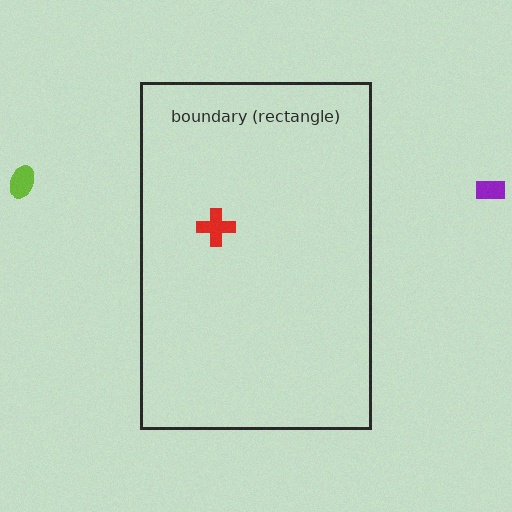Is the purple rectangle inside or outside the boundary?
Outside.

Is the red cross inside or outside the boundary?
Inside.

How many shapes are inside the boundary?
1 inside, 2 outside.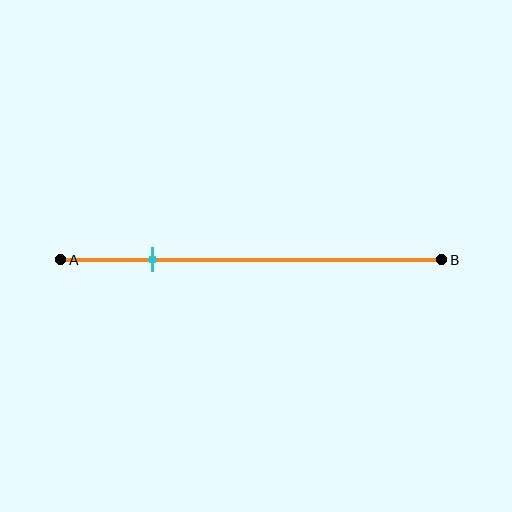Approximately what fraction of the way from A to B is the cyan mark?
The cyan mark is approximately 25% of the way from A to B.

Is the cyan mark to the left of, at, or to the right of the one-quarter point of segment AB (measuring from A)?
The cyan mark is approximately at the one-quarter point of segment AB.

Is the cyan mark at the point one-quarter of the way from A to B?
Yes, the mark is approximately at the one-quarter point.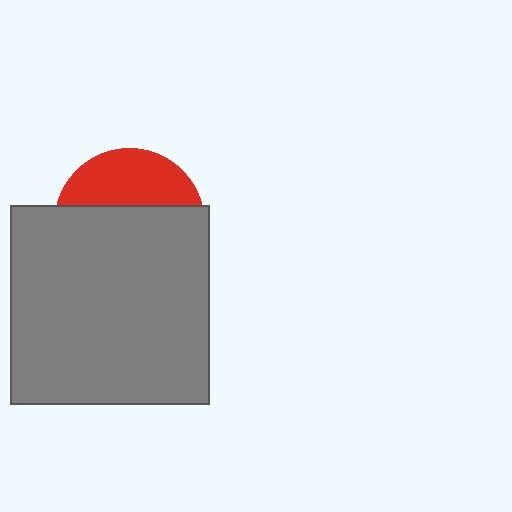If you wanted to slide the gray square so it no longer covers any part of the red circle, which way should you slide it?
Slide it down — that is the most direct way to separate the two shapes.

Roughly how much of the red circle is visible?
A small part of it is visible (roughly 35%).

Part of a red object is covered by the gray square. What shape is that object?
It is a circle.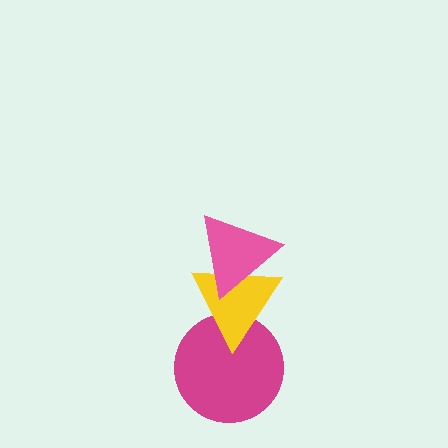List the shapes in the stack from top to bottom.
From top to bottom: the pink triangle, the yellow triangle, the magenta circle.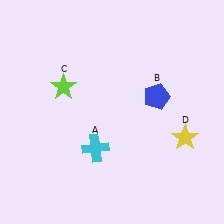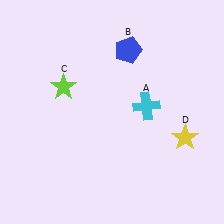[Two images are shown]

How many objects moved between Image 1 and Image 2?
2 objects moved between the two images.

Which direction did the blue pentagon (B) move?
The blue pentagon (B) moved up.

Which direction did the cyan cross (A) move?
The cyan cross (A) moved right.